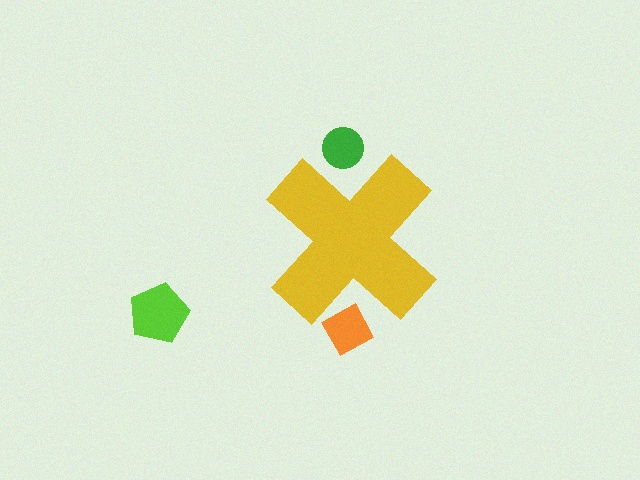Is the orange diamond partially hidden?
Yes, the orange diamond is partially hidden behind the yellow cross.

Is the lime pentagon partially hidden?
No, the lime pentagon is fully visible.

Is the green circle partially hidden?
Yes, the green circle is partially hidden behind the yellow cross.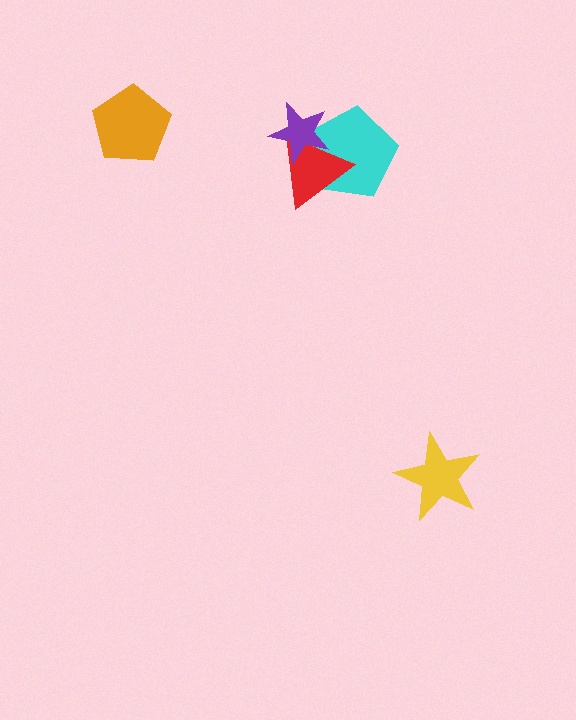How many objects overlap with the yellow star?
0 objects overlap with the yellow star.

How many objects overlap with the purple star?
2 objects overlap with the purple star.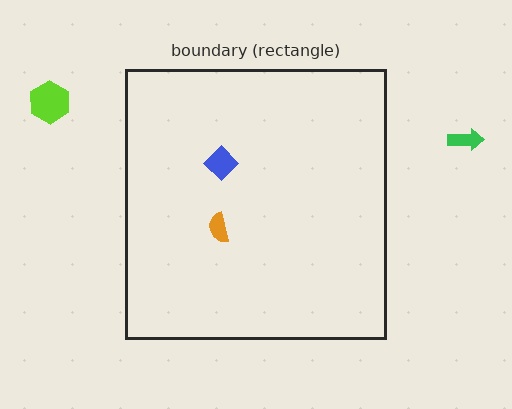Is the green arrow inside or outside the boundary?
Outside.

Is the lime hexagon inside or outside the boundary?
Outside.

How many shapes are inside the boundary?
2 inside, 2 outside.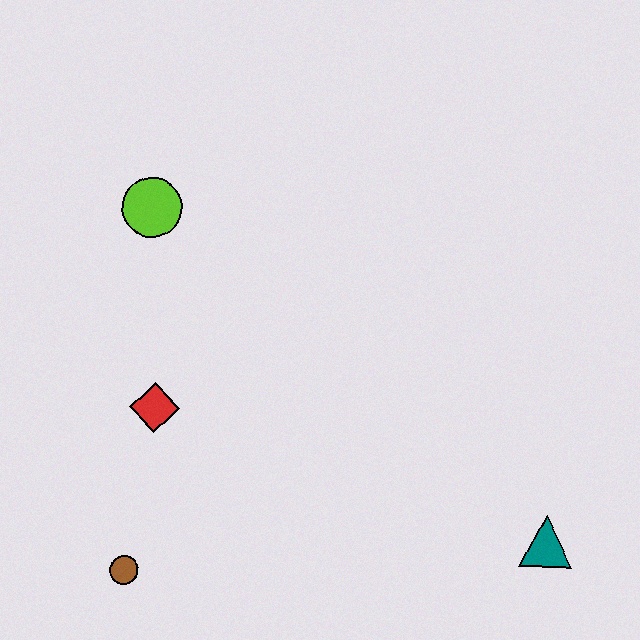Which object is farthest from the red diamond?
The teal triangle is farthest from the red diamond.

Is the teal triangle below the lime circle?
Yes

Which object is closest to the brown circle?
The red diamond is closest to the brown circle.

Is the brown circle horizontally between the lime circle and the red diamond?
No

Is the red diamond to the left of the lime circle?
No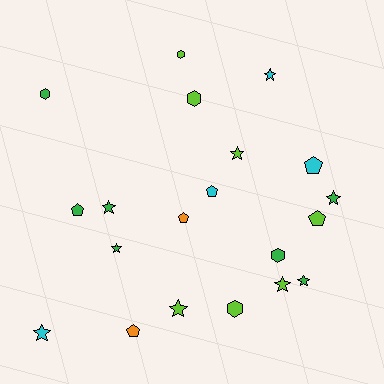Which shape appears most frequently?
Star, with 9 objects.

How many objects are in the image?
There are 20 objects.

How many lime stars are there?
There are 3 lime stars.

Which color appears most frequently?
Green, with 7 objects.